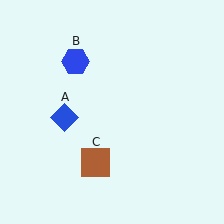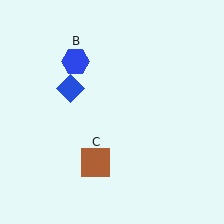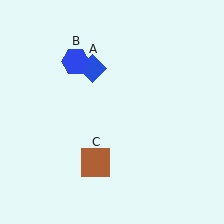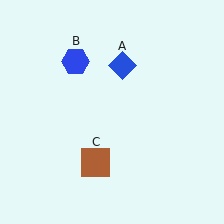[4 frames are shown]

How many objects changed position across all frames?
1 object changed position: blue diamond (object A).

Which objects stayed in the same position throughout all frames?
Blue hexagon (object B) and brown square (object C) remained stationary.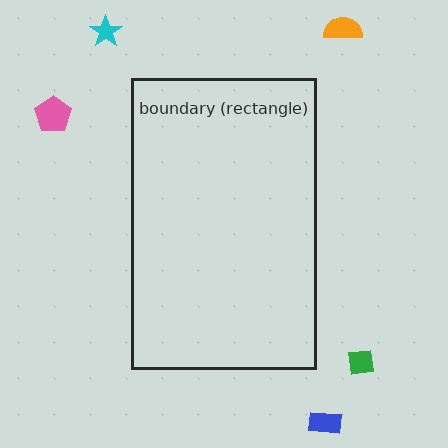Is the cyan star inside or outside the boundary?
Outside.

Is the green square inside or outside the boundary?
Outside.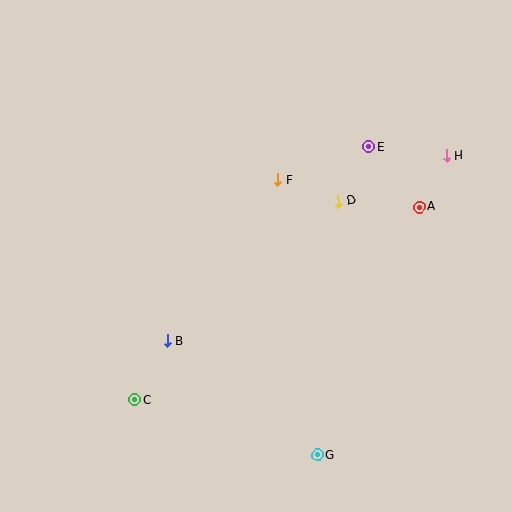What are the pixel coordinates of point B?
Point B is at (168, 341).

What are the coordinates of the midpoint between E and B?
The midpoint between E and B is at (268, 244).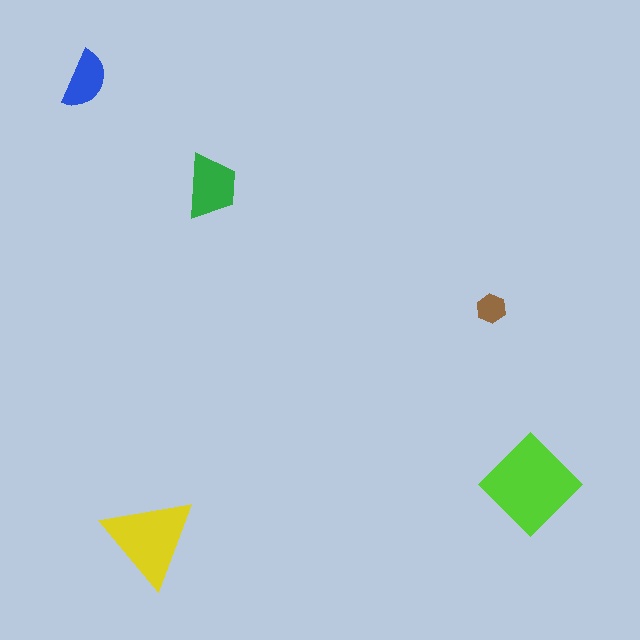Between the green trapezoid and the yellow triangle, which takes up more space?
The yellow triangle.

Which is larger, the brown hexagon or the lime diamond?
The lime diamond.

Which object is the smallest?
The brown hexagon.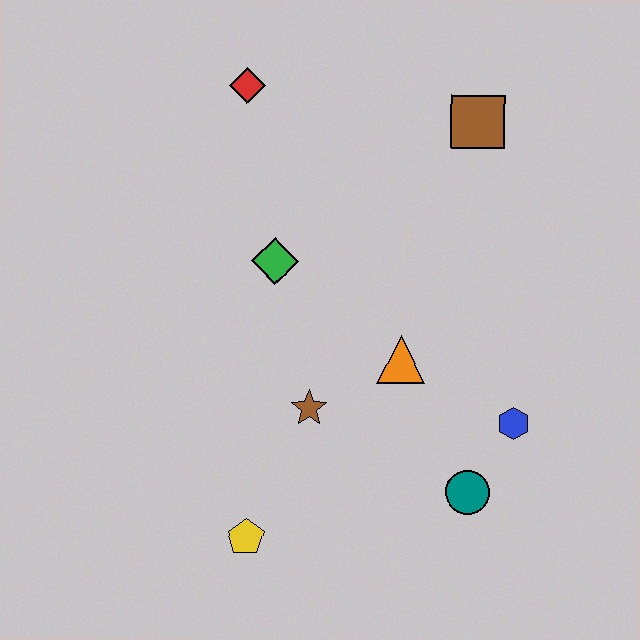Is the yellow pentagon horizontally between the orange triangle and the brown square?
No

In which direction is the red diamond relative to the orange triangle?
The red diamond is above the orange triangle.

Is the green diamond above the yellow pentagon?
Yes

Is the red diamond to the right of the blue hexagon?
No